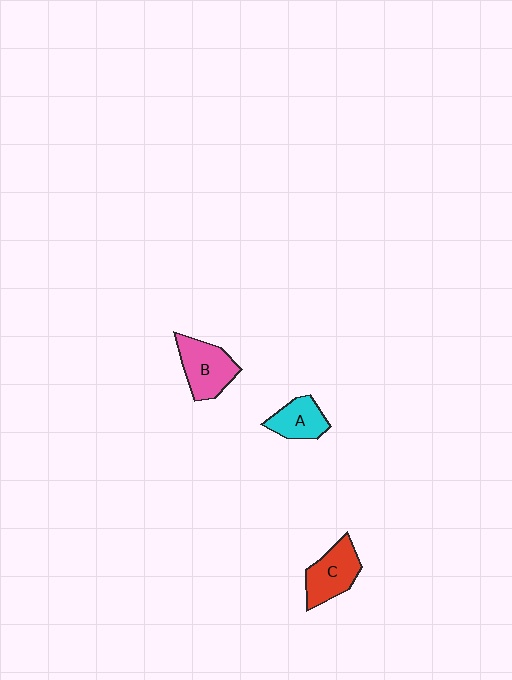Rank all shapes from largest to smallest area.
From largest to smallest: B (pink), C (red), A (cyan).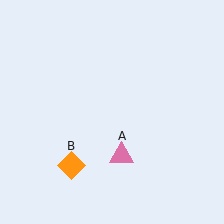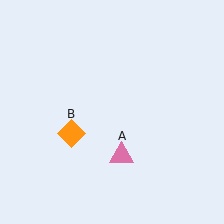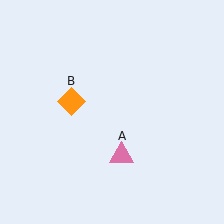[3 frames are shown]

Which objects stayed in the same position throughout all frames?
Pink triangle (object A) remained stationary.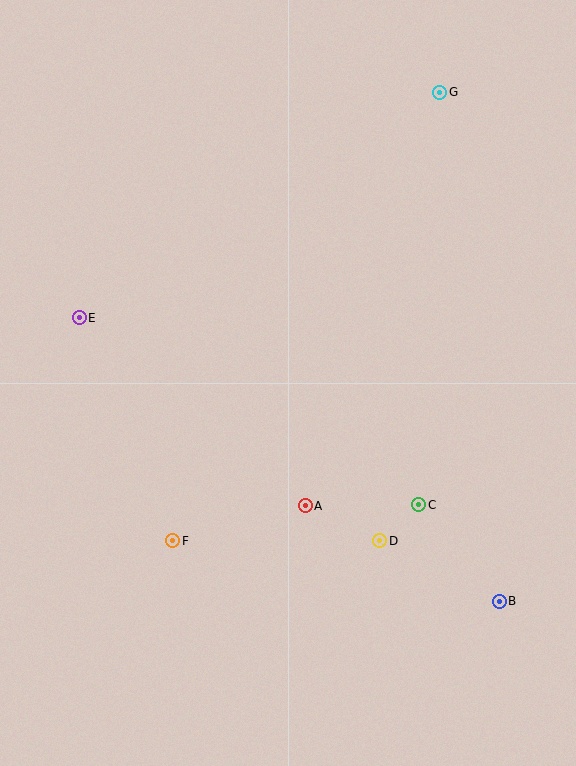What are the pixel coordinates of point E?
Point E is at (79, 318).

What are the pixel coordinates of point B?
Point B is at (499, 601).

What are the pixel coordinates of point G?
Point G is at (440, 92).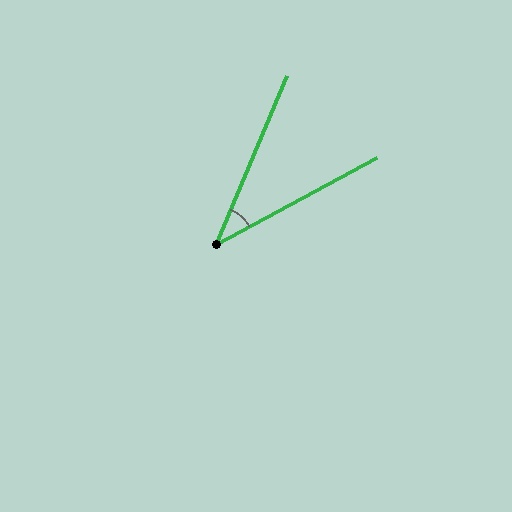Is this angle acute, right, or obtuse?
It is acute.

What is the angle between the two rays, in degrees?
Approximately 39 degrees.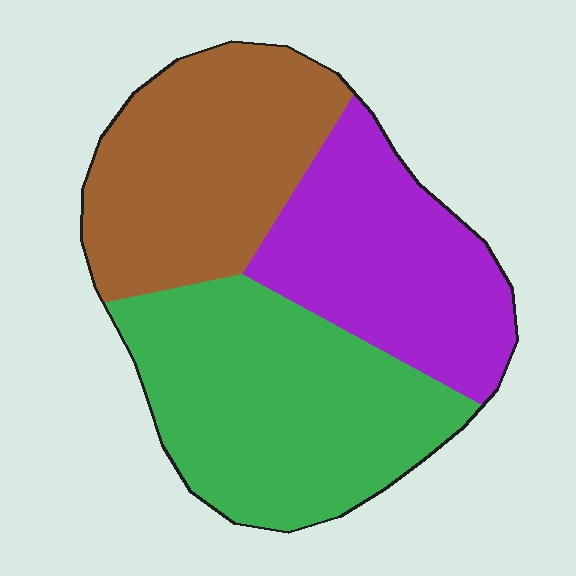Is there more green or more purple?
Green.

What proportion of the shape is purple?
Purple takes up about one quarter (1/4) of the shape.